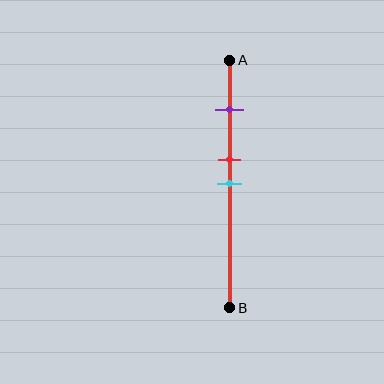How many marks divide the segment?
There are 3 marks dividing the segment.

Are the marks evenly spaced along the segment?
No, the marks are not evenly spaced.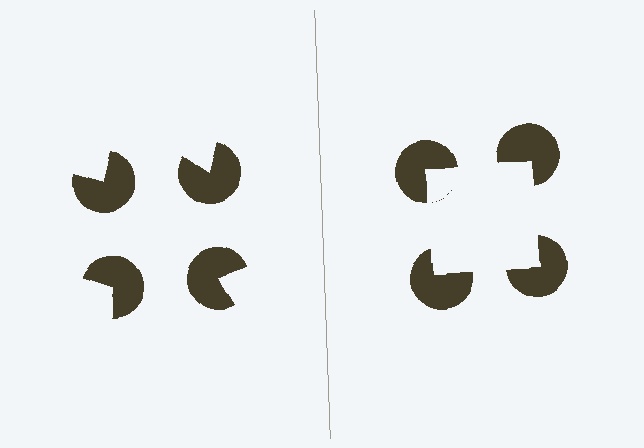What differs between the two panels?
The pac-man discs are positioned identically on both sides; only the wedge orientations differ. On the right they align to a square; on the left they are misaligned.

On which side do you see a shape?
An illusory square appears on the right side. On the left side the wedge cuts are rotated, so no coherent shape forms.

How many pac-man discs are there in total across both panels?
8 — 4 on each side.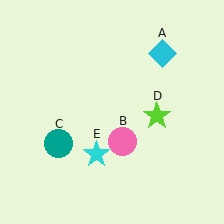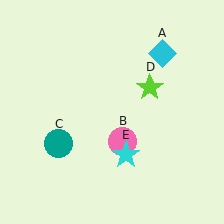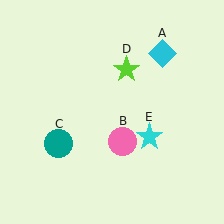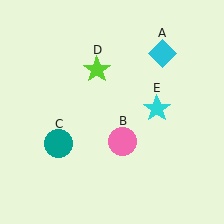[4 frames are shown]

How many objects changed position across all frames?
2 objects changed position: lime star (object D), cyan star (object E).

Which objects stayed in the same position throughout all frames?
Cyan diamond (object A) and pink circle (object B) and teal circle (object C) remained stationary.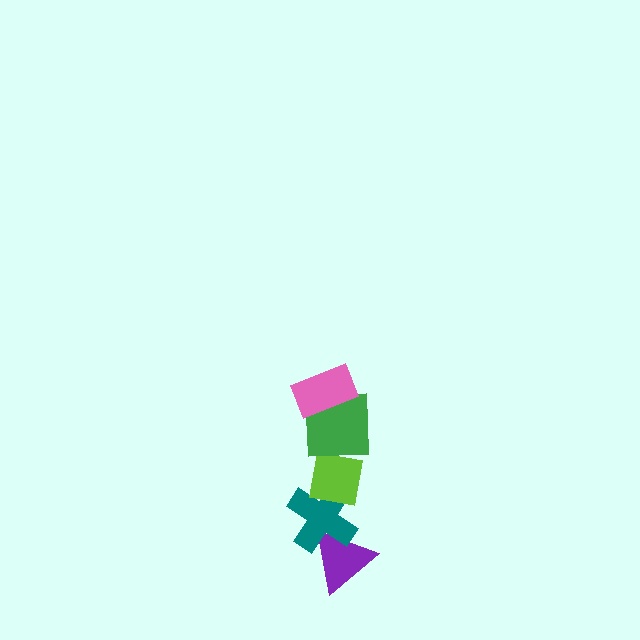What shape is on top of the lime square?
The green square is on top of the lime square.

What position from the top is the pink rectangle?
The pink rectangle is 1st from the top.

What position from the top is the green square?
The green square is 2nd from the top.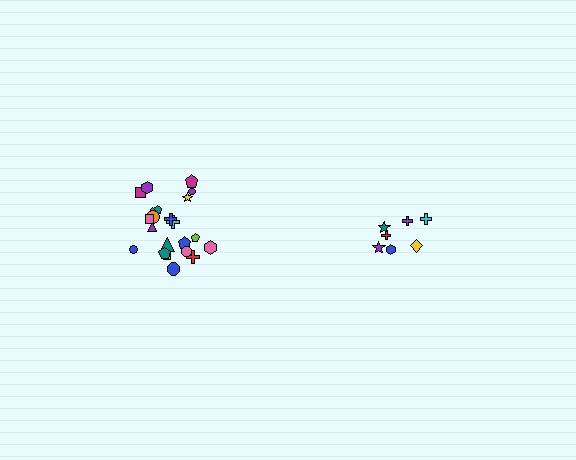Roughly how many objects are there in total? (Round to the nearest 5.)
Roughly 30 objects in total.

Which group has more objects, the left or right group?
The left group.